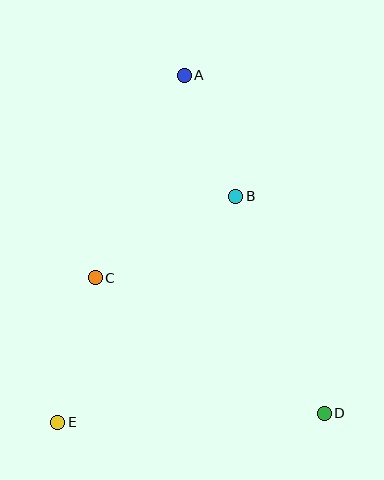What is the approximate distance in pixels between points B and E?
The distance between B and E is approximately 287 pixels.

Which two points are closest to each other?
Points A and B are closest to each other.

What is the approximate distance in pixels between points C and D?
The distance between C and D is approximately 266 pixels.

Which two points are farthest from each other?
Points A and E are farthest from each other.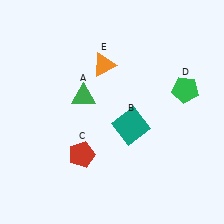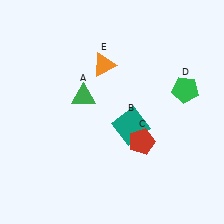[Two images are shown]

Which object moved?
The red pentagon (C) moved right.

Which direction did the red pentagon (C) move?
The red pentagon (C) moved right.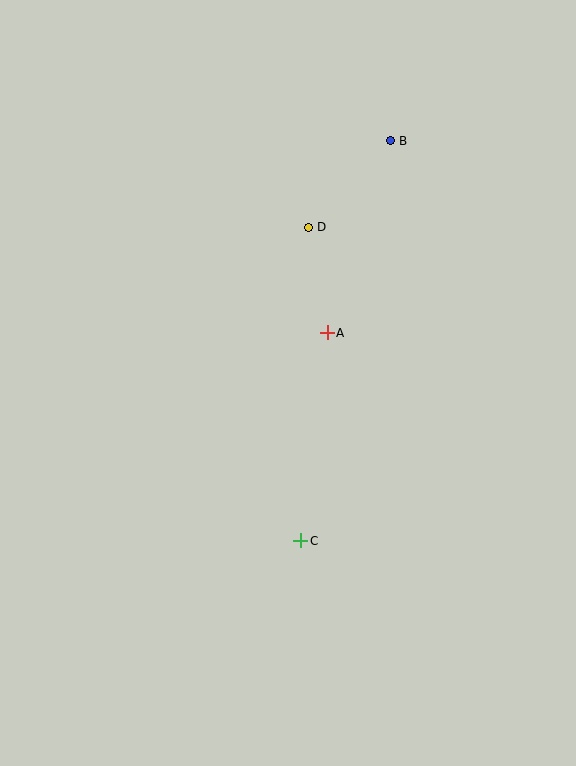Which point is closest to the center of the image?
Point A at (327, 333) is closest to the center.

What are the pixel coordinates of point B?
Point B is at (390, 141).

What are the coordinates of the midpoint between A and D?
The midpoint between A and D is at (318, 280).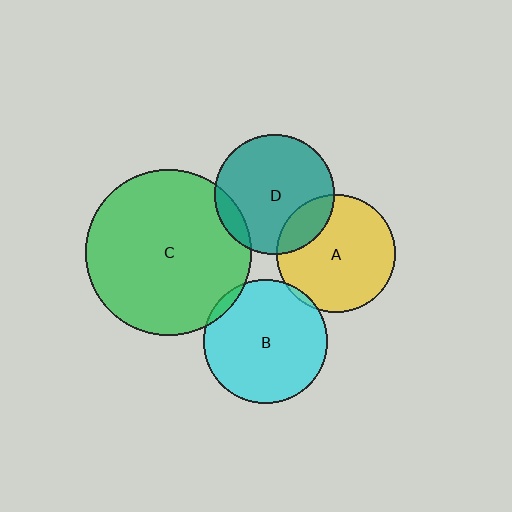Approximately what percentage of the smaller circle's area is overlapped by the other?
Approximately 20%.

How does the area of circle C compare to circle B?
Approximately 1.8 times.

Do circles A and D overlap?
Yes.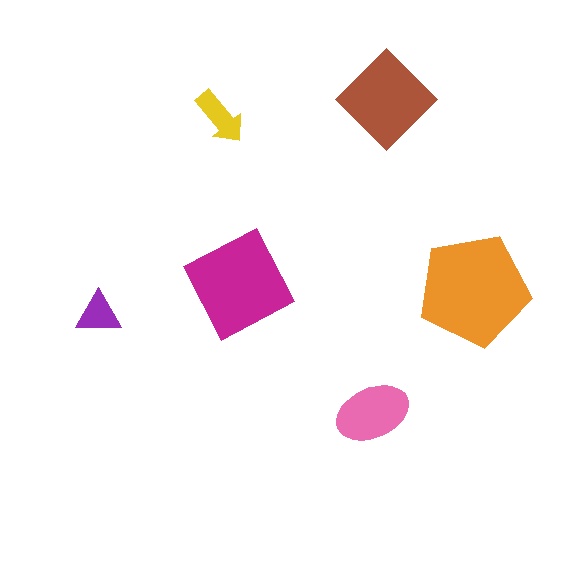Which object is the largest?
The orange pentagon.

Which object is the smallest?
The purple triangle.